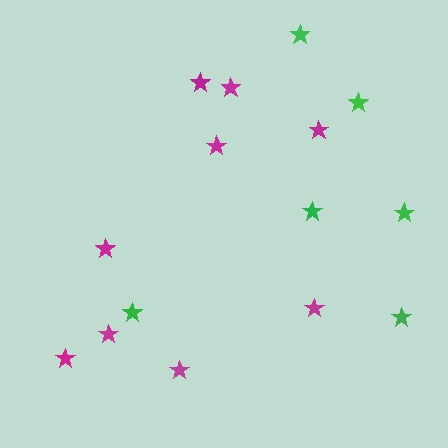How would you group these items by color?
There are 2 groups: one group of magenta stars (9) and one group of green stars (6).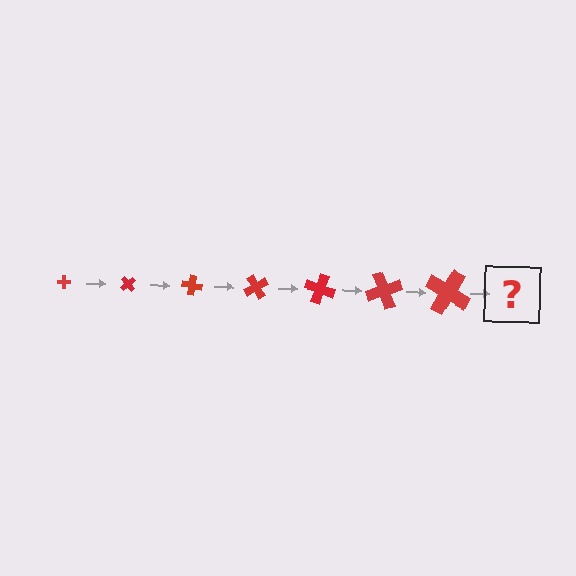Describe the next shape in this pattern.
It should be a cross, larger than the previous one and rotated 350 degrees from the start.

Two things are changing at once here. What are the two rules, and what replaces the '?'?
The two rules are that the cross grows larger each step and it rotates 50 degrees each step. The '?' should be a cross, larger than the previous one and rotated 350 degrees from the start.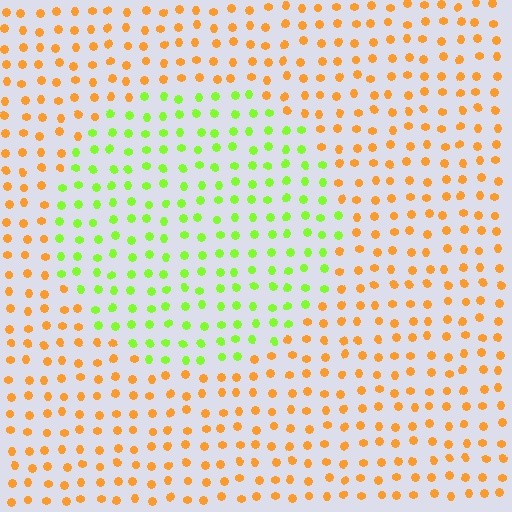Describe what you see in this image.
The image is filled with small orange elements in a uniform arrangement. A circle-shaped region is visible where the elements are tinted to a slightly different hue, forming a subtle color boundary.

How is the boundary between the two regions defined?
The boundary is defined purely by a slight shift in hue (about 64 degrees). Spacing, size, and orientation are identical on both sides.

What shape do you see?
I see a circle.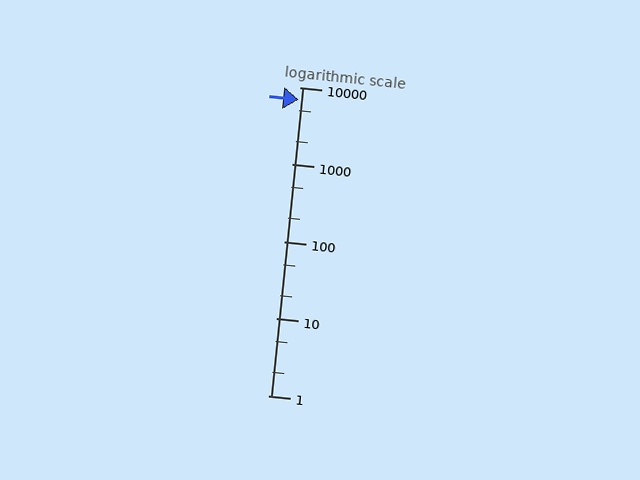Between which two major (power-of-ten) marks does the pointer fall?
The pointer is between 1000 and 10000.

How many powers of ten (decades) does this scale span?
The scale spans 4 decades, from 1 to 10000.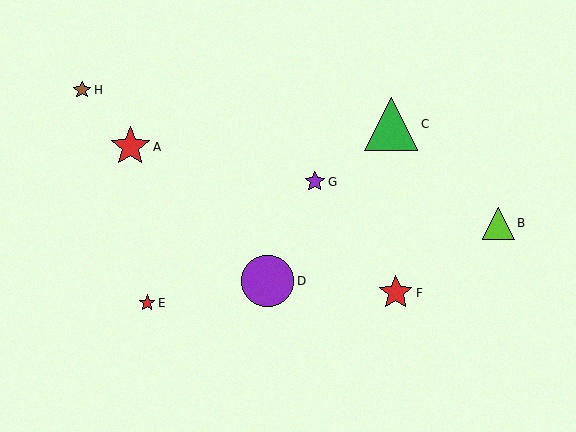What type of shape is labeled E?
Shape E is a red star.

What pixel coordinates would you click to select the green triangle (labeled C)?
Click at (391, 124) to select the green triangle C.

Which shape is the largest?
The green triangle (labeled C) is the largest.